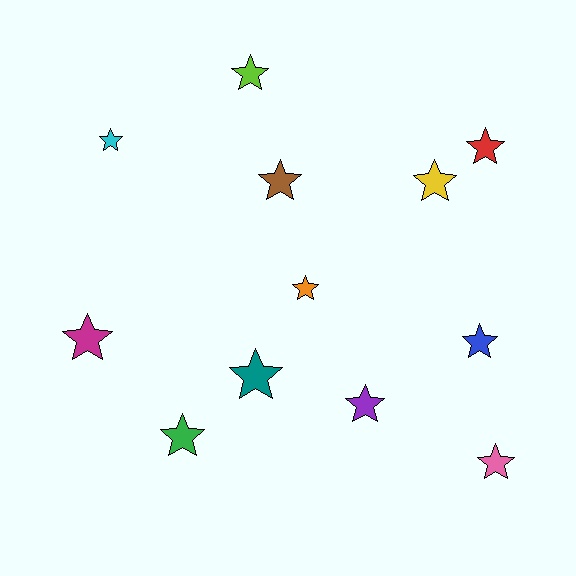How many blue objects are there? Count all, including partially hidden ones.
There is 1 blue object.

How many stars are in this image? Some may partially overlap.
There are 12 stars.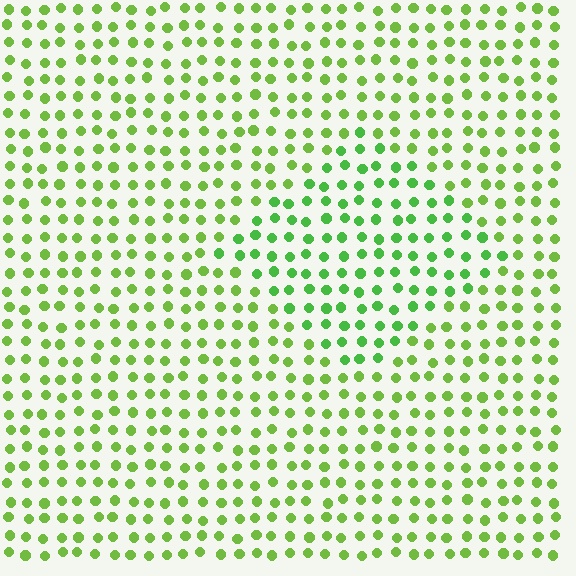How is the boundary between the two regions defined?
The boundary is defined purely by a slight shift in hue (about 22 degrees). Spacing, size, and orientation are identical on both sides.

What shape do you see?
I see a diamond.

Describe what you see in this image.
The image is filled with small lime elements in a uniform arrangement. A diamond-shaped region is visible where the elements are tinted to a slightly different hue, forming a subtle color boundary.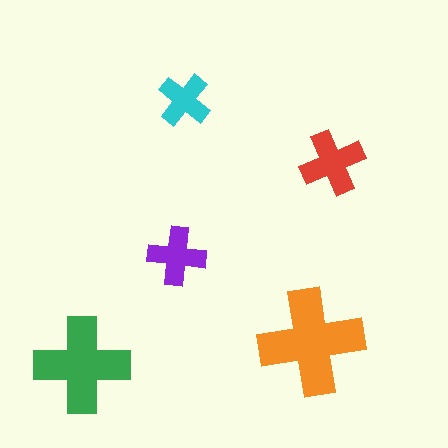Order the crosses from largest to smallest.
the orange one, the green one, the red one, the purple one, the cyan one.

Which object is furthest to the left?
The green cross is leftmost.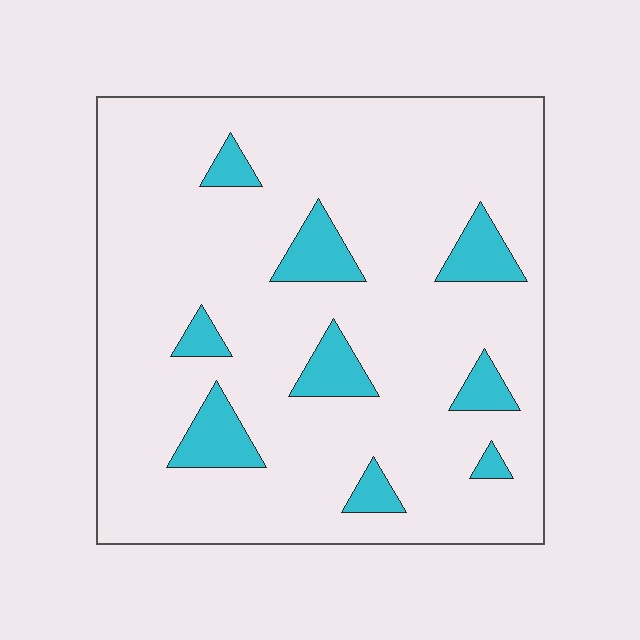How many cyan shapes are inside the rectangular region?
9.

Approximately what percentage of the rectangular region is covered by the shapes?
Approximately 10%.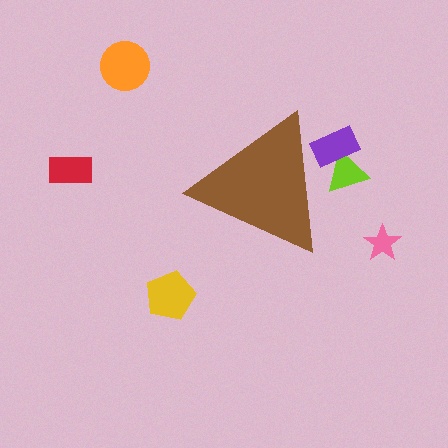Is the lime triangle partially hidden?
Yes, the lime triangle is partially hidden behind the brown triangle.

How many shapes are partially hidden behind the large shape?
2 shapes are partially hidden.